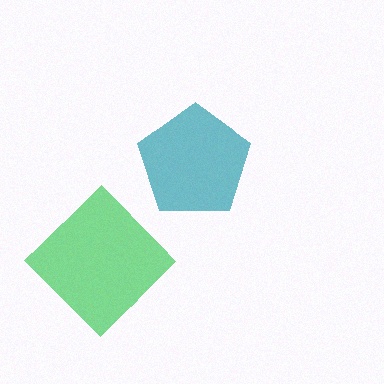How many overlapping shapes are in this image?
There are 2 overlapping shapes in the image.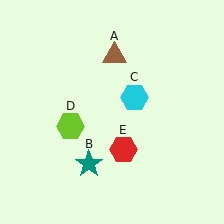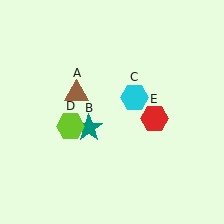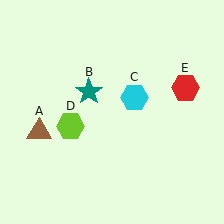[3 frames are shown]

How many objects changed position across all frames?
3 objects changed position: brown triangle (object A), teal star (object B), red hexagon (object E).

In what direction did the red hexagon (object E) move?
The red hexagon (object E) moved up and to the right.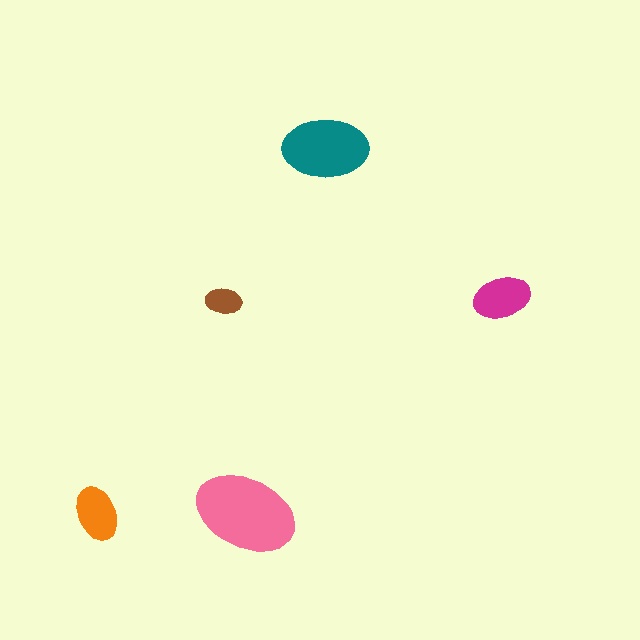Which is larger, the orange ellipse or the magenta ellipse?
The magenta one.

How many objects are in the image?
There are 5 objects in the image.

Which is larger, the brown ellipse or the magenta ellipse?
The magenta one.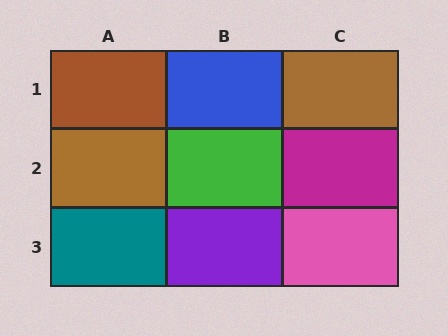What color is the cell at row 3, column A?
Teal.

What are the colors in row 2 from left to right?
Brown, green, magenta.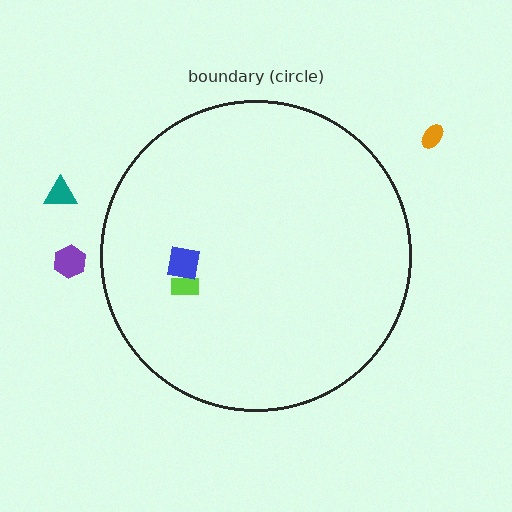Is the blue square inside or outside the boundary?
Inside.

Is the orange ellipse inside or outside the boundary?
Outside.